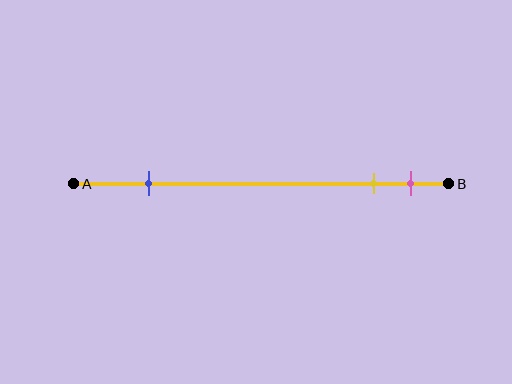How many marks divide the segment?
There are 3 marks dividing the segment.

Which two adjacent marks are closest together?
The yellow and pink marks are the closest adjacent pair.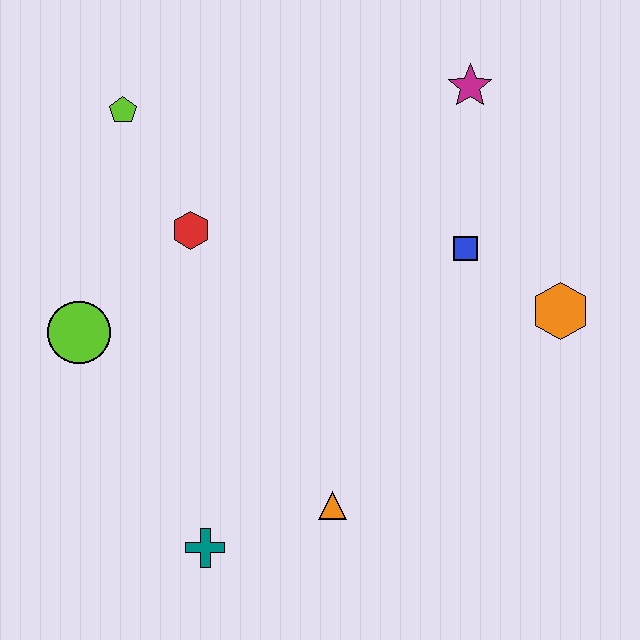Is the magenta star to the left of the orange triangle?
No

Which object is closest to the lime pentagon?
The red hexagon is closest to the lime pentagon.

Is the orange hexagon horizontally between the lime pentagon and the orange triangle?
No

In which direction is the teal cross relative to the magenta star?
The teal cross is below the magenta star.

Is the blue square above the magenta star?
No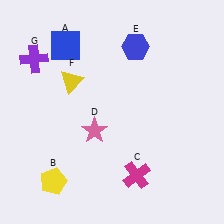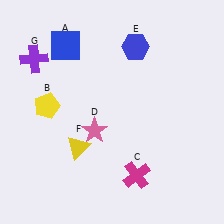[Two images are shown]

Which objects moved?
The objects that moved are: the yellow pentagon (B), the yellow triangle (F).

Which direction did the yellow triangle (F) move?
The yellow triangle (F) moved down.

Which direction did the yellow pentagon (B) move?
The yellow pentagon (B) moved up.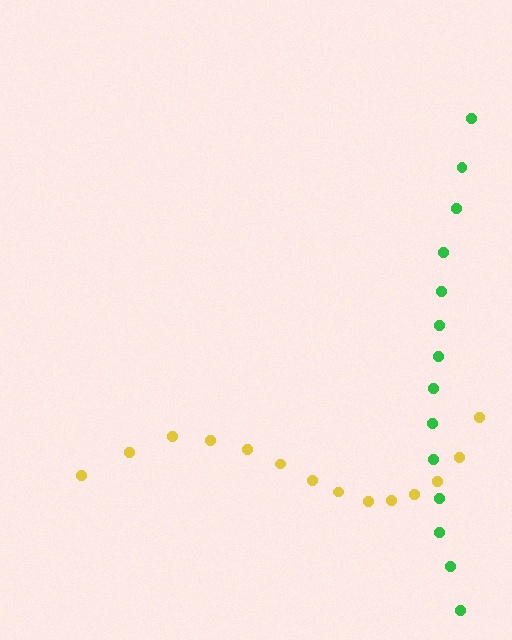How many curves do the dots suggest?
There are 2 distinct paths.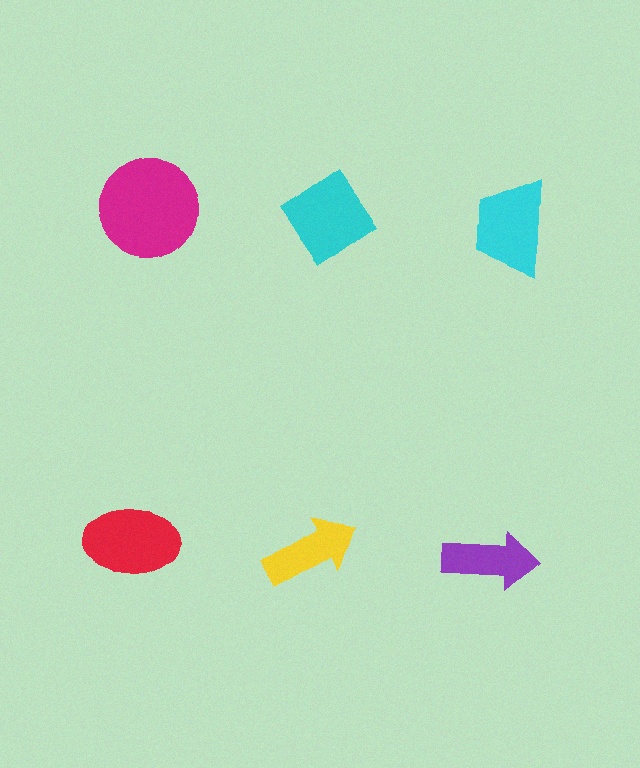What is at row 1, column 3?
A cyan trapezoid.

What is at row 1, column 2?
A cyan diamond.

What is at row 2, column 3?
A purple arrow.